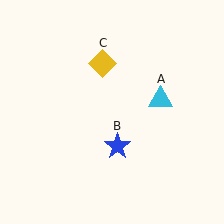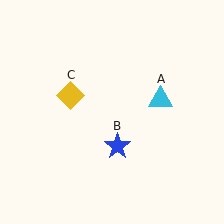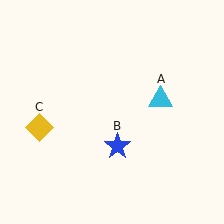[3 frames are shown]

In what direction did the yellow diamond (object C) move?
The yellow diamond (object C) moved down and to the left.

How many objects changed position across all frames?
1 object changed position: yellow diamond (object C).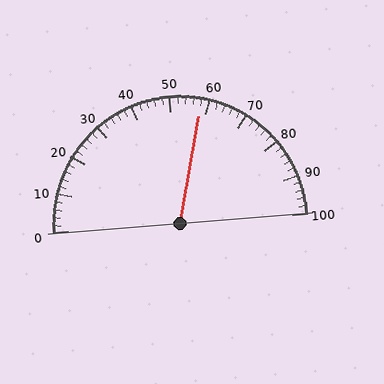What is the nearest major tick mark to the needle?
The nearest major tick mark is 60.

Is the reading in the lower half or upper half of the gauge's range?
The reading is in the upper half of the range (0 to 100).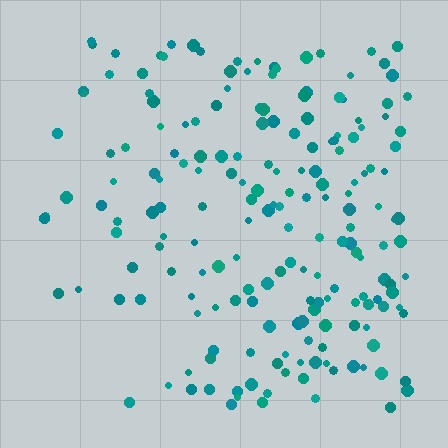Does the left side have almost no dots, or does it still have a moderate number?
Still a moderate number, just noticeably fewer than the right.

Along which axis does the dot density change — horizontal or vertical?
Horizontal.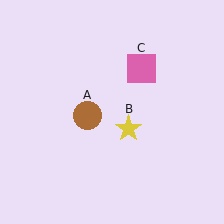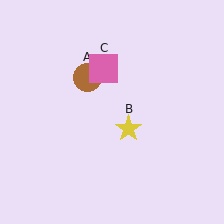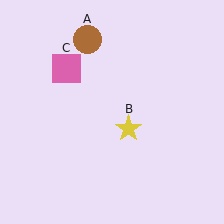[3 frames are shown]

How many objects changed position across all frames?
2 objects changed position: brown circle (object A), pink square (object C).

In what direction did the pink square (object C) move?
The pink square (object C) moved left.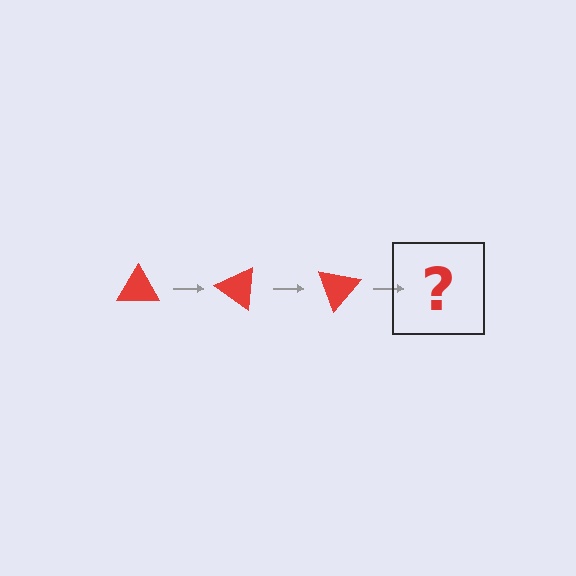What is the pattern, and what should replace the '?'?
The pattern is that the triangle rotates 35 degrees each step. The '?' should be a red triangle rotated 105 degrees.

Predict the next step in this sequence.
The next step is a red triangle rotated 105 degrees.